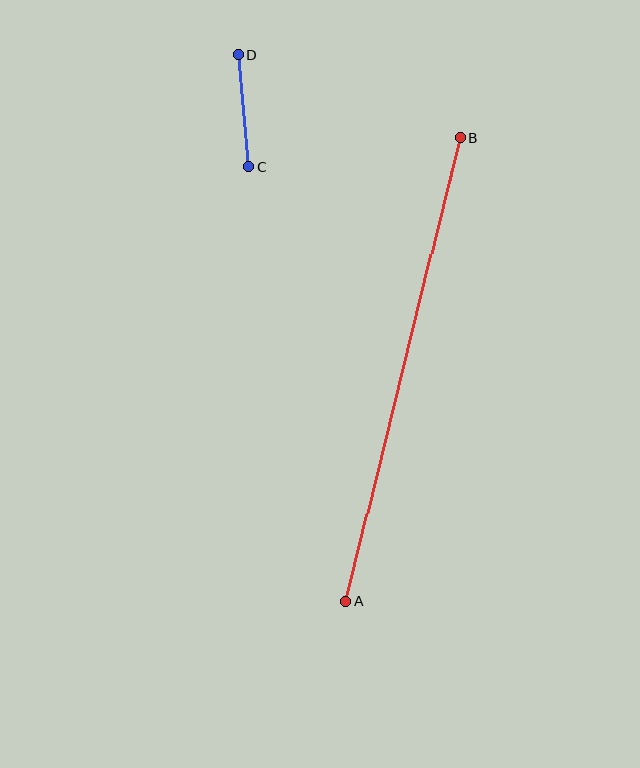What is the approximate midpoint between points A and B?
The midpoint is at approximately (403, 369) pixels.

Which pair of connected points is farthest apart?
Points A and B are farthest apart.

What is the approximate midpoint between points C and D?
The midpoint is at approximately (243, 110) pixels.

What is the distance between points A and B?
The distance is approximately 478 pixels.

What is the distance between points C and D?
The distance is approximately 113 pixels.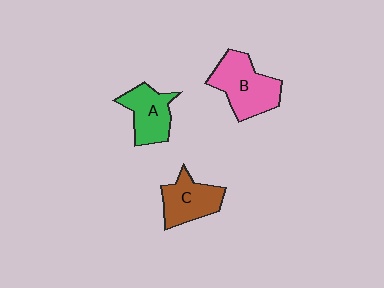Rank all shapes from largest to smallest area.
From largest to smallest: B (pink), C (brown), A (green).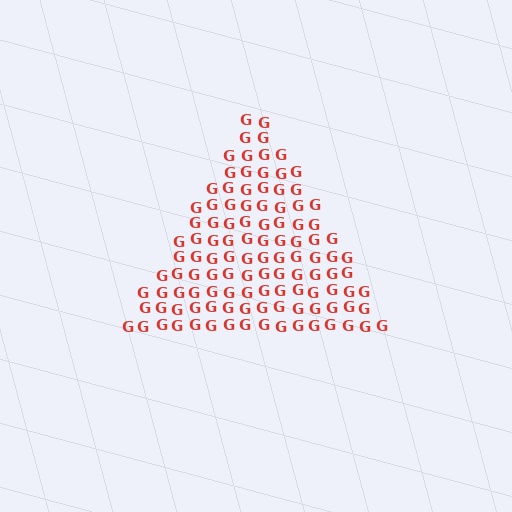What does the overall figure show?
The overall figure shows a triangle.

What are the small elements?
The small elements are letter G's.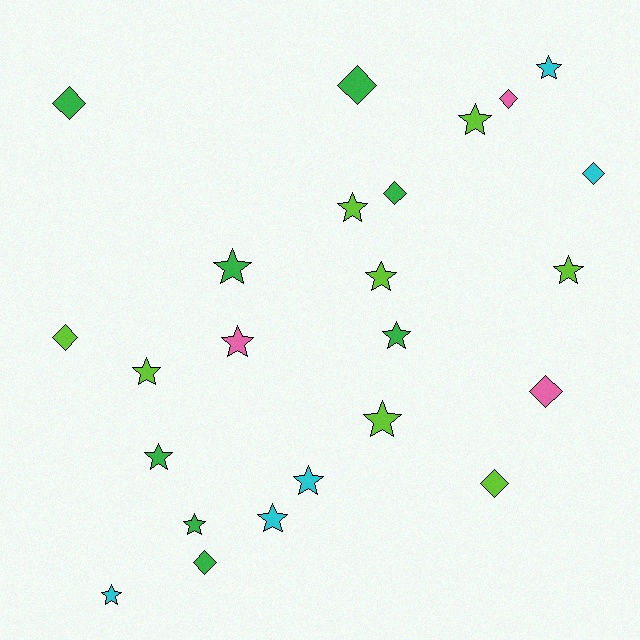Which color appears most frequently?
Green, with 8 objects.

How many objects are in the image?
There are 24 objects.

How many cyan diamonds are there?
There is 1 cyan diamond.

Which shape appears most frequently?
Star, with 15 objects.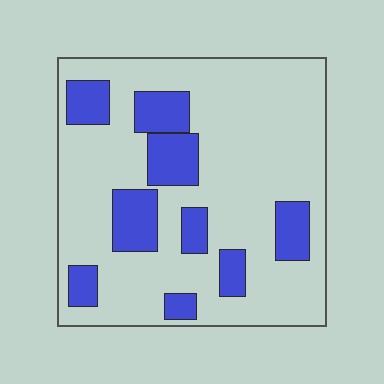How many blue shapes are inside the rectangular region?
9.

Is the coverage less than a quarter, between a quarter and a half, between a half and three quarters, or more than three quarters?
Less than a quarter.